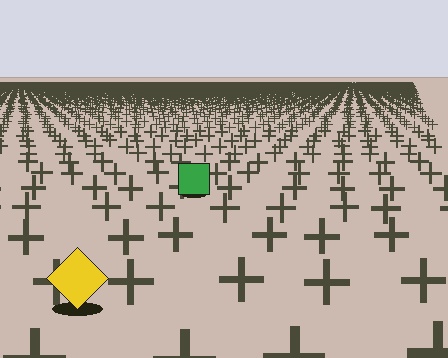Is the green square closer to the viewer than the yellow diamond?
No. The yellow diamond is closer — you can tell from the texture gradient: the ground texture is coarser near it.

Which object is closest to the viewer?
The yellow diamond is closest. The texture marks near it are larger and more spread out.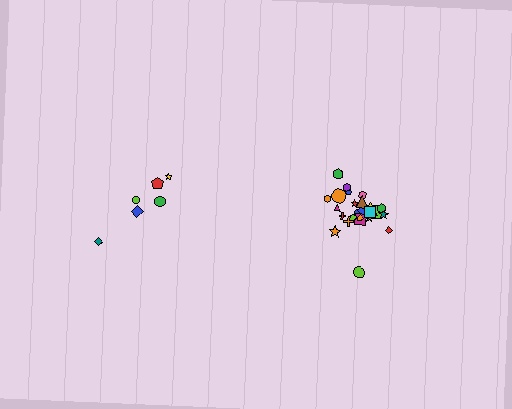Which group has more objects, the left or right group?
The right group.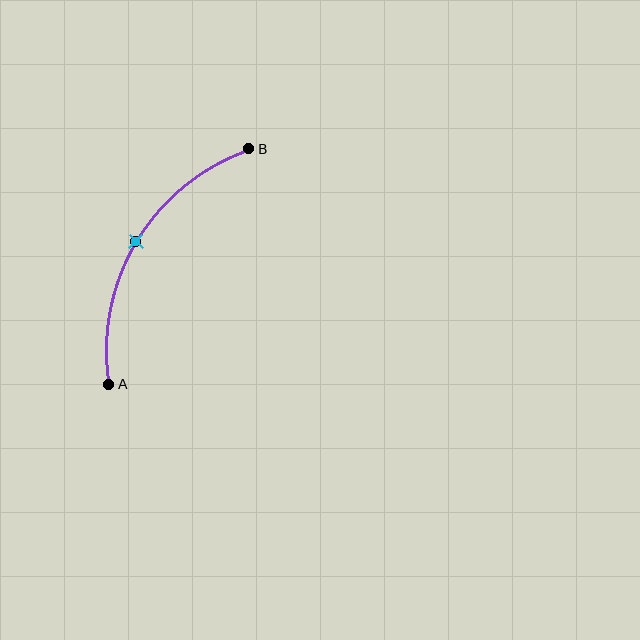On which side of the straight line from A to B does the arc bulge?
The arc bulges to the left of the straight line connecting A and B.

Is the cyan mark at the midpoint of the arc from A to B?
Yes. The cyan mark lies on the arc at equal arc-length from both A and B — it is the arc midpoint.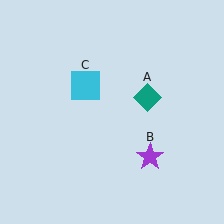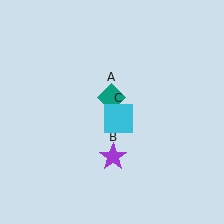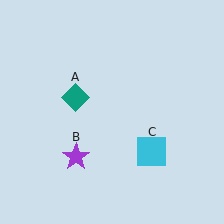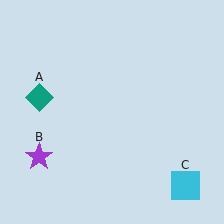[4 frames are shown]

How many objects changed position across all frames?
3 objects changed position: teal diamond (object A), purple star (object B), cyan square (object C).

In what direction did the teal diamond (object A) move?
The teal diamond (object A) moved left.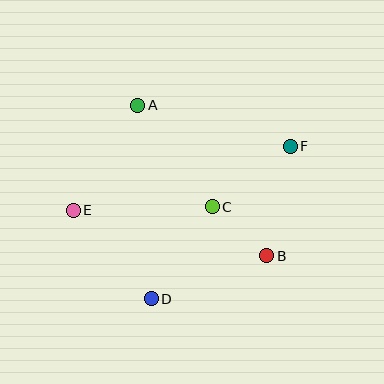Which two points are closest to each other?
Points B and C are closest to each other.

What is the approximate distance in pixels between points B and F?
The distance between B and F is approximately 112 pixels.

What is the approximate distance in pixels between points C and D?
The distance between C and D is approximately 110 pixels.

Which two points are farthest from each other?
Points E and F are farthest from each other.